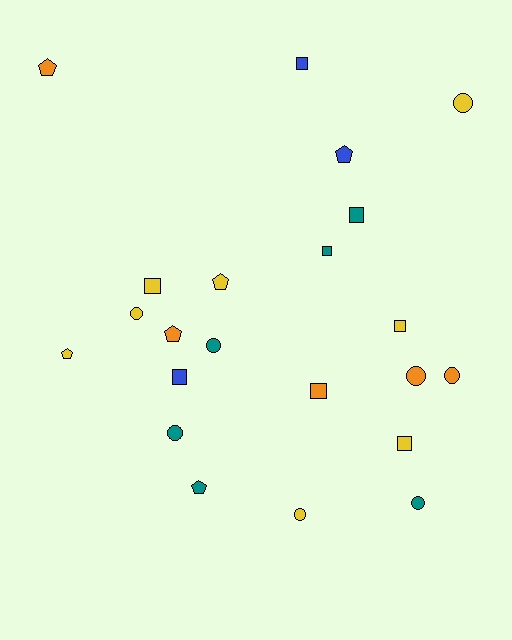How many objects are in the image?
There are 22 objects.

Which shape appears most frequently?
Square, with 8 objects.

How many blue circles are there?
There are no blue circles.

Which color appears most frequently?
Yellow, with 8 objects.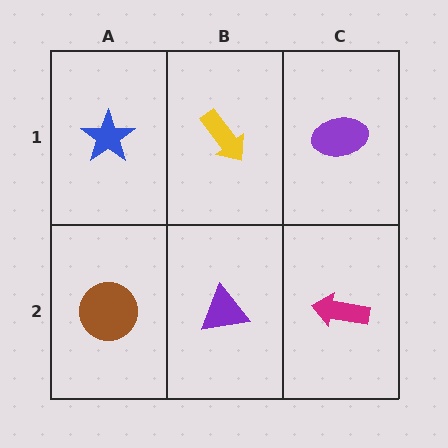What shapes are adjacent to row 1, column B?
A purple triangle (row 2, column B), a blue star (row 1, column A), a purple ellipse (row 1, column C).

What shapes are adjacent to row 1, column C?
A magenta arrow (row 2, column C), a yellow arrow (row 1, column B).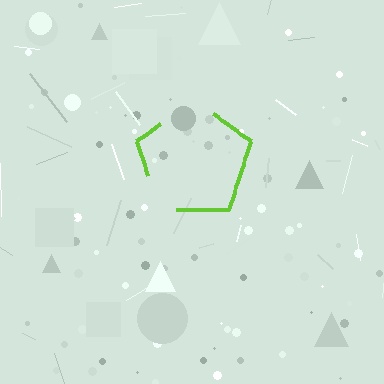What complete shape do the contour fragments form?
The contour fragments form a pentagon.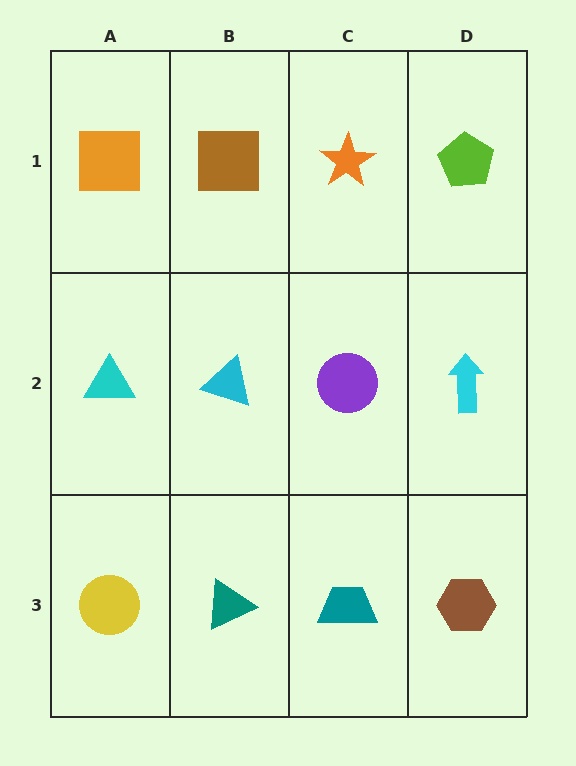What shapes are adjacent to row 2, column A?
An orange square (row 1, column A), a yellow circle (row 3, column A), a cyan triangle (row 2, column B).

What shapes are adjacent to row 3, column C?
A purple circle (row 2, column C), a teal triangle (row 3, column B), a brown hexagon (row 3, column D).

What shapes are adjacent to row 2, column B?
A brown square (row 1, column B), a teal triangle (row 3, column B), a cyan triangle (row 2, column A), a purple circle (row 2, column C).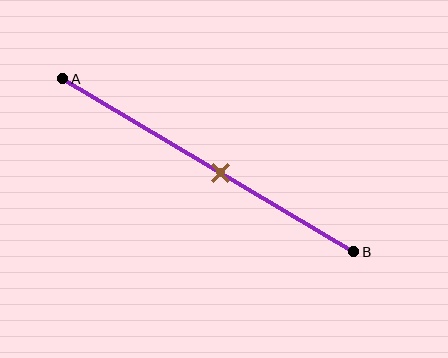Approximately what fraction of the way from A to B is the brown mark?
The brown mark is approximately 55% of the way from A to B.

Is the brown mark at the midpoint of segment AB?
No, the mark is at about 55% from A, not at the 50% midpoint.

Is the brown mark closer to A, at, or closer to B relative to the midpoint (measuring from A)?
The brown mark is closer to point B than the midpoint of segment AB.